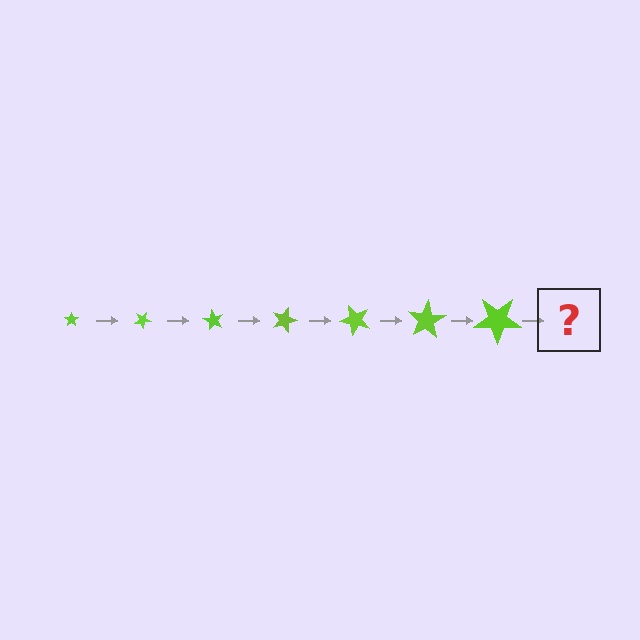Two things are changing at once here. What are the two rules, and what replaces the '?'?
The two rules are that the star grows larger each step and it rotates 30 degrees each step. The '?' should be a star, larger than the previous one and rotated 210 degrees from the start.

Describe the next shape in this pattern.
It should be a star, larger than the previous one and rotated 210 degrees from the start.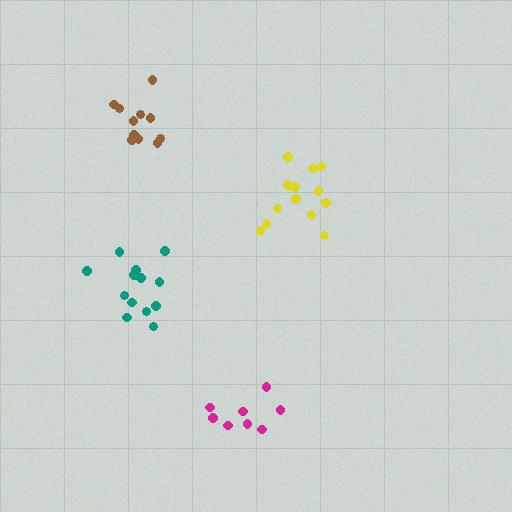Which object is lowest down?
The magenta cluster is bottommost.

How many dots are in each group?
Group 1: 14 dots, Group 2: 8 dots, Group 3: 12 dots, Group 4: 13 dots (47 total).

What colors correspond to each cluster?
The clusters are colored: yellow, magenta, brown, teal.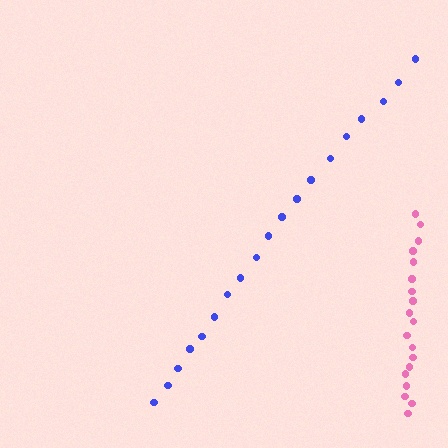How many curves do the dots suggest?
There are 2 distinct paths.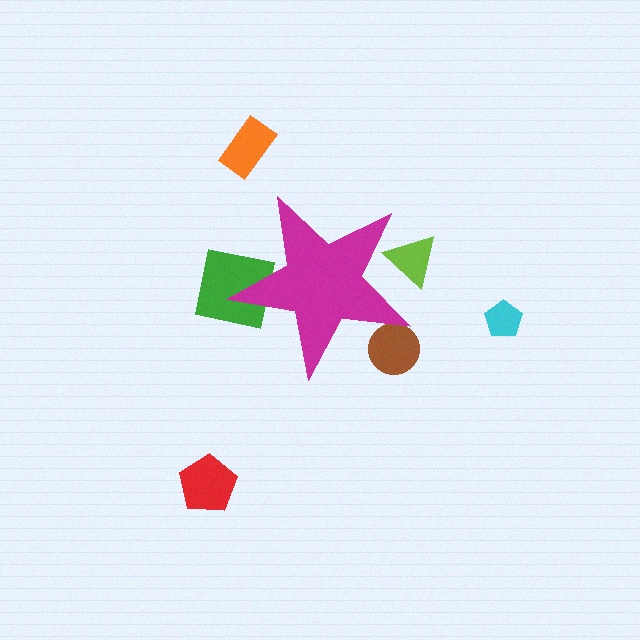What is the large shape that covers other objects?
A magenta star.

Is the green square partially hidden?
Yes, the green square is partially hidden behind the magenta star.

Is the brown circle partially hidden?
Yes, the brown circle is partially hidden behind the magenta star.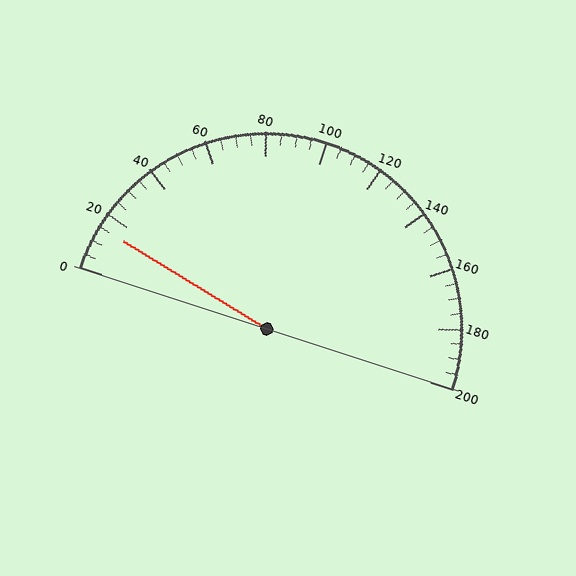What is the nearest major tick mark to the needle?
The nearest major tick mark is 20.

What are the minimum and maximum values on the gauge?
The gauge ranges from 0 to 200.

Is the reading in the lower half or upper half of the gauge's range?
The reading is in the lower half of the range (0 to 200).